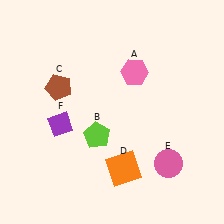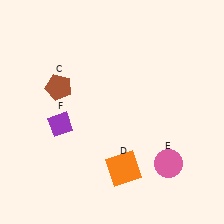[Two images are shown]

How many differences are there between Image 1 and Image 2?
There are 2 differences between the two images.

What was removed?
The lime pentagon (B), the pink hexagon (A) were removed in Image 2.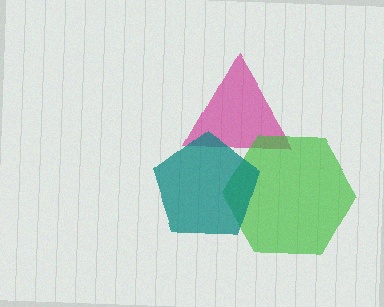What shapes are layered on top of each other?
The layered shapes are: a magenta triangle, a green hexagon, a teal pentagon.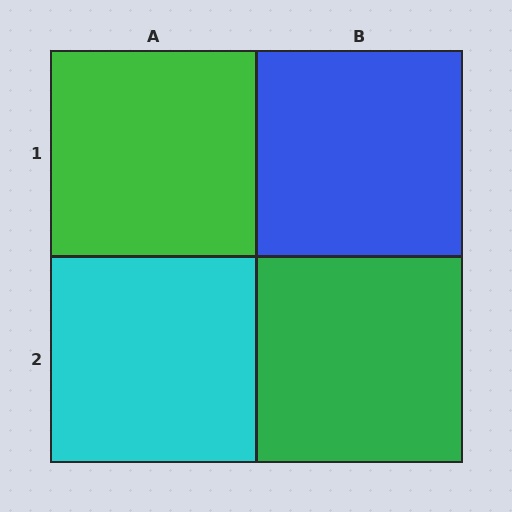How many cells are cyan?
1 cell is cyan.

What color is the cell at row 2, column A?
Cyan.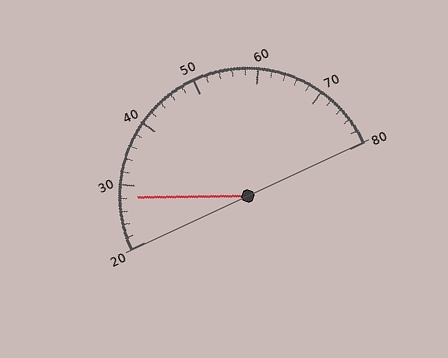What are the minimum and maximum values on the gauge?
The gauge ranges from 20 to 80.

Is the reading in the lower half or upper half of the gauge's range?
The reading is in the lower half of the range (20 to 80).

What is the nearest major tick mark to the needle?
The nearest major tick mark is 30.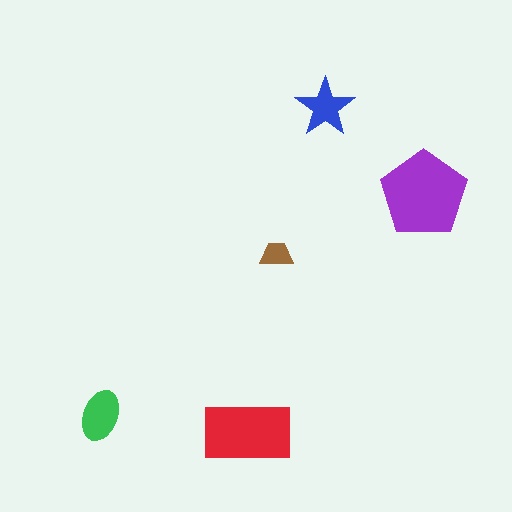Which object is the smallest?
The brown trapezoid.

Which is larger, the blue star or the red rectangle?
The red rectangle.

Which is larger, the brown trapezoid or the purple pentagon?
The purple pentagon.